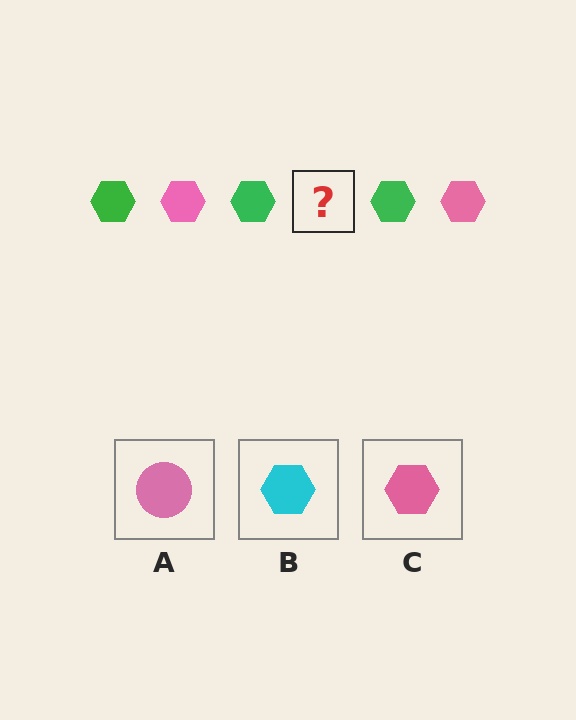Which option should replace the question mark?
Option C.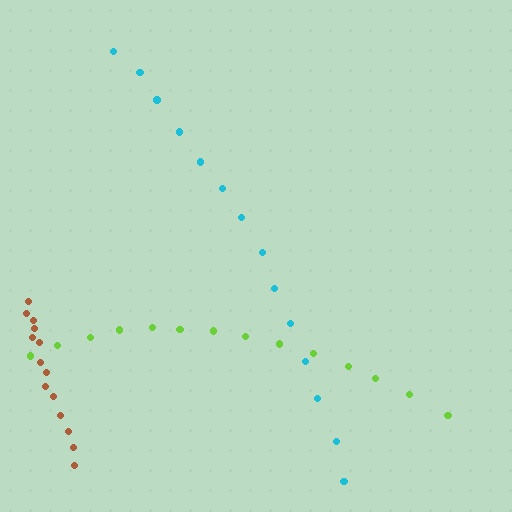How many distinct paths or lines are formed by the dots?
There are 3 distinct paths.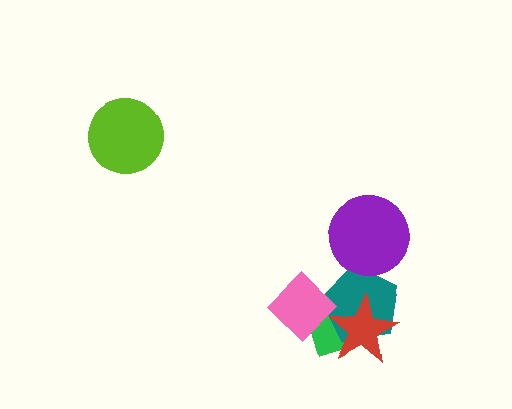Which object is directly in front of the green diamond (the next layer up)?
The teal pentagon is directly in front of the green diamond.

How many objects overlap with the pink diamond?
2 objects overlap with the pink diamond.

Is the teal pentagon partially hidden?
Yes, it is partially covered by another shape.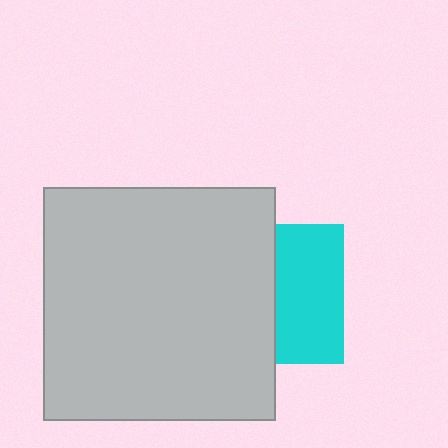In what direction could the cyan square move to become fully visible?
The cyan square could move right. That would shift it out from behind the light gray square entirely.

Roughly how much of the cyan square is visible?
About half of it is visible (roughly 49%).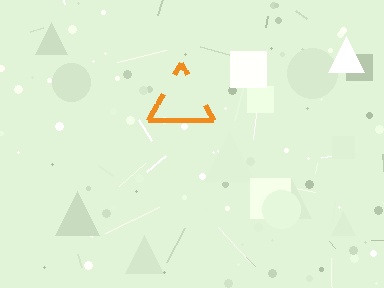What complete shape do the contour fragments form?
The contour fragments form a triangle.